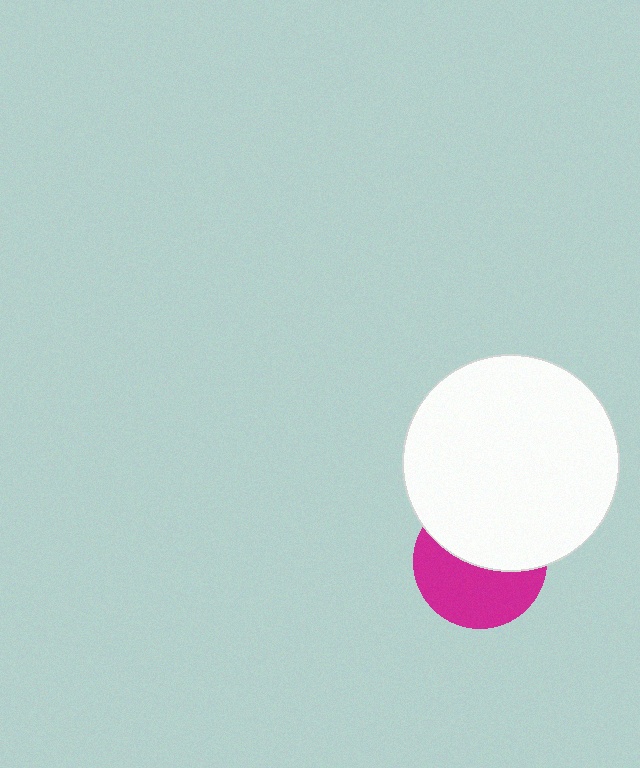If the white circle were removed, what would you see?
You would see the complete magenta circle.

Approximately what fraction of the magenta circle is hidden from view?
Roughly 49% of the magenta circle is hidden behind the white circle.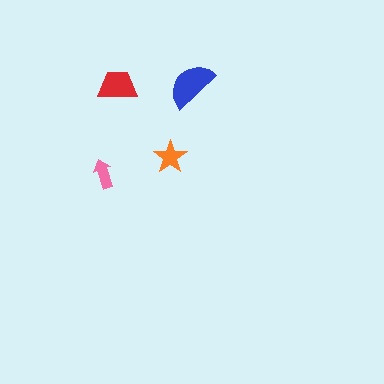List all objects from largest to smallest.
The blue semicircle, the red trapezoid, the orange star, the pink arrow.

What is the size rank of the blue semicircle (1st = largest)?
1st.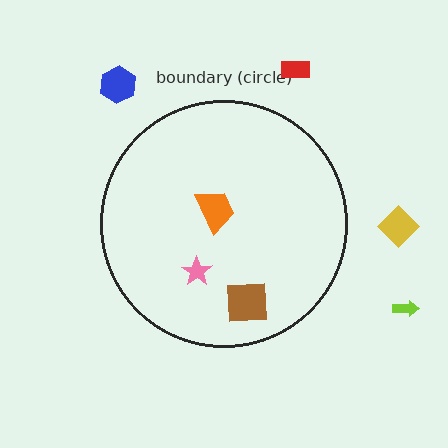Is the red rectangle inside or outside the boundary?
Outside.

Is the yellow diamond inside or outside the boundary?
Outside.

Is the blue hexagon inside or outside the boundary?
Outside.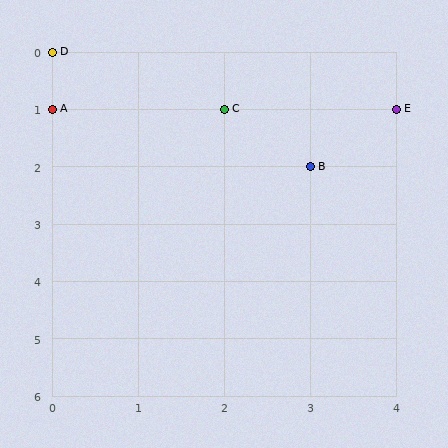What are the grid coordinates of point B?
Point B is at grid coordinates (3, 2).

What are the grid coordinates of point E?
Point E is at grid coordinates (4, 1).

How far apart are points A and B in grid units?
Points A and B are 3 columns and 1 row apart (about 3.2 grid units diagonally).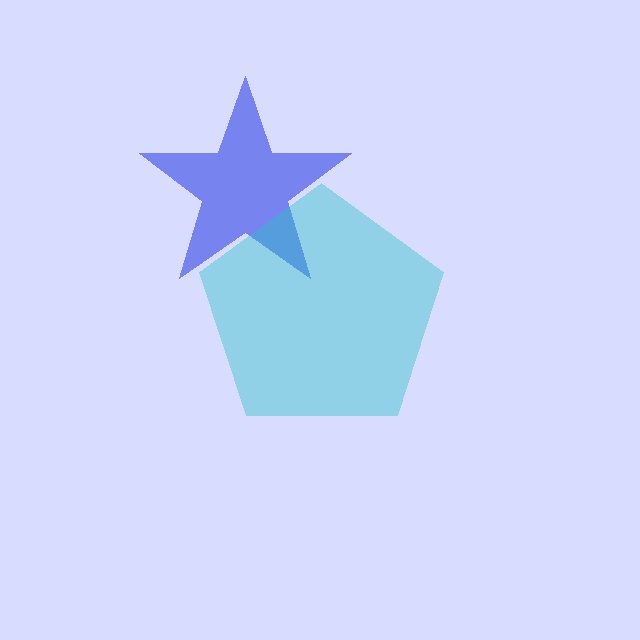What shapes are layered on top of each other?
The layered shapes are: a blue star, a cyan pentagon.